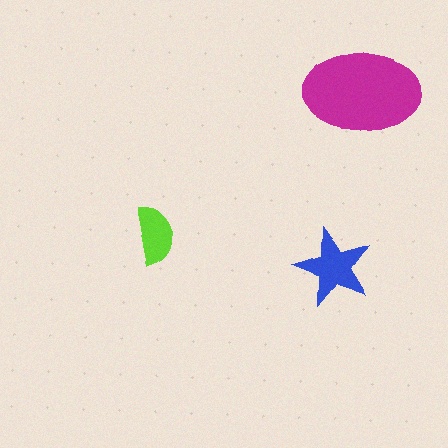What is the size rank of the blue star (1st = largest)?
2nd.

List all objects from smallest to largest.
The lime semicircle, the blue star, the magenta ellipse.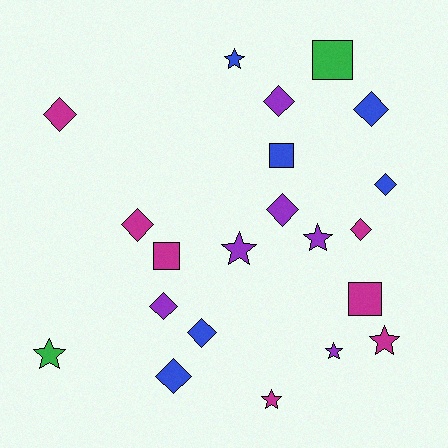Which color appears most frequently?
Magenta, with 7 objects.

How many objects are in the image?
There are 21 objects.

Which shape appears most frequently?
Diamond, with 10 objects.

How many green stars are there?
There is 1 green star.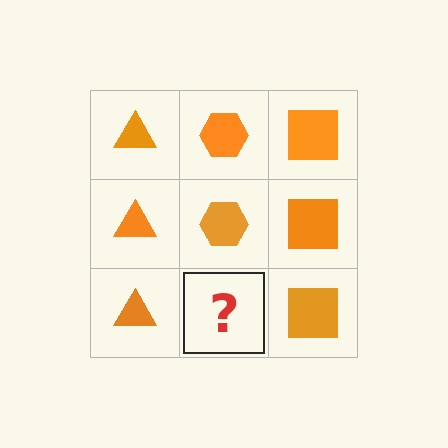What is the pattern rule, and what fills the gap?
The rule is that each column has a consistent shape. The gap should be filled with an orange hexagon.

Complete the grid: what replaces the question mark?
The question mark should be replaced with an orange hexagon.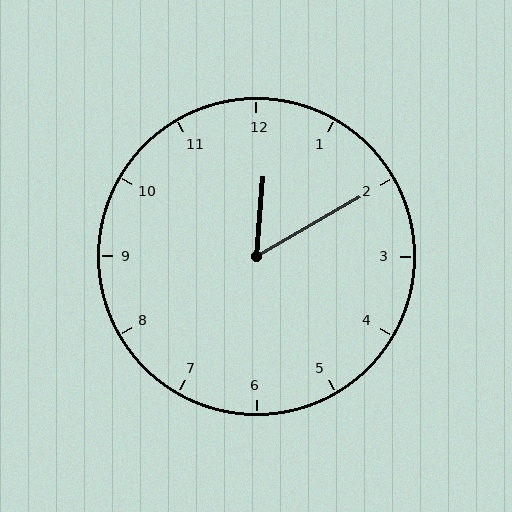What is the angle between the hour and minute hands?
Approximately 55 degrees.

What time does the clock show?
12:10.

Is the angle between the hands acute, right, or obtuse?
It is acute.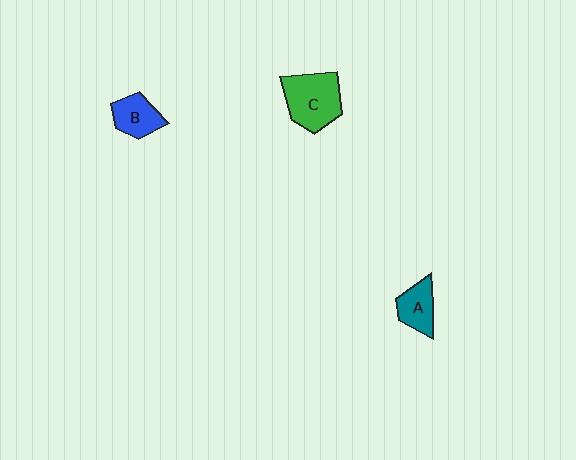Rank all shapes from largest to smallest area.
From largest to smallest: C (green), B (blue), A (teal).